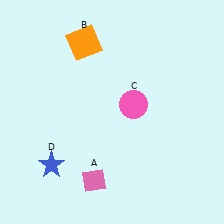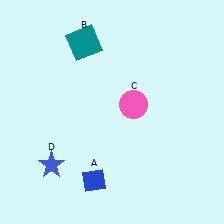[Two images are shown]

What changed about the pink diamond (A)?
In Image 1, A is pink. In Image 2, it changed to blue.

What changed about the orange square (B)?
In Image 1, B is orange. In Image 2, it changed to teal.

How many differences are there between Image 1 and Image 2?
There are 2 differences between the two images.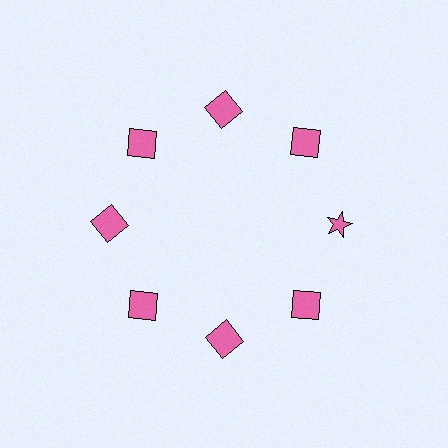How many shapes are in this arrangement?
There are 8 shapes arranged in a ring pattern.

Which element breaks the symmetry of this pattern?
The pink star at roughly the 3 o'clock position breaks the symmetry. All other shapes are pink squares.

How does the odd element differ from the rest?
It has a different shape: star instead of square.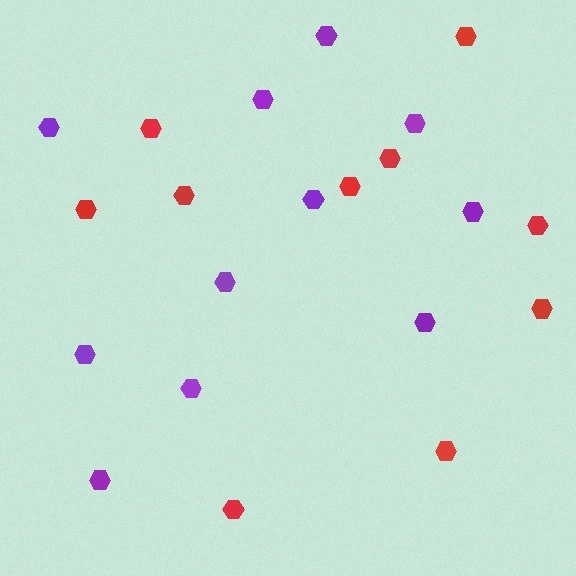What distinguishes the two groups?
There are 2 groups: one group of red hexagons (10) and one group of purple hexagons (11).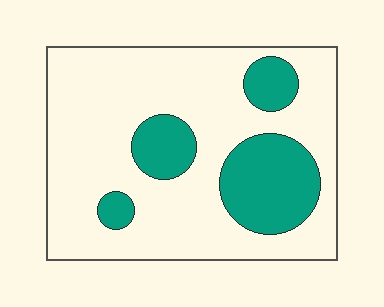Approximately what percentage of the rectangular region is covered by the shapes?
Approximately 25%.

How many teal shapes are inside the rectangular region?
4.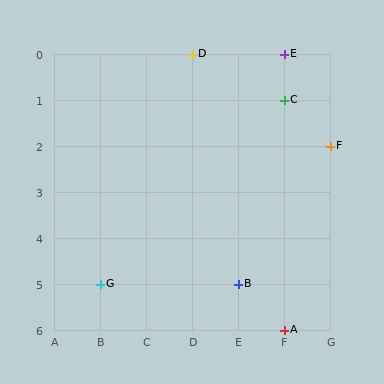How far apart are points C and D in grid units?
Points C and D are 2 columns and 1 row apart (about 2.2 grid units diagonally).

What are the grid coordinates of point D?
Point D is at grid coordinates (D, 0).